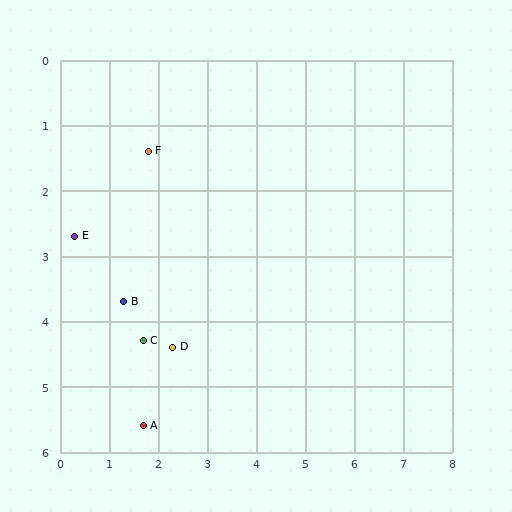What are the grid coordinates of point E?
Point E is at approximately (0.3, 2.7).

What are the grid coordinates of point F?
Point F is at approximately (1.8, 1.4).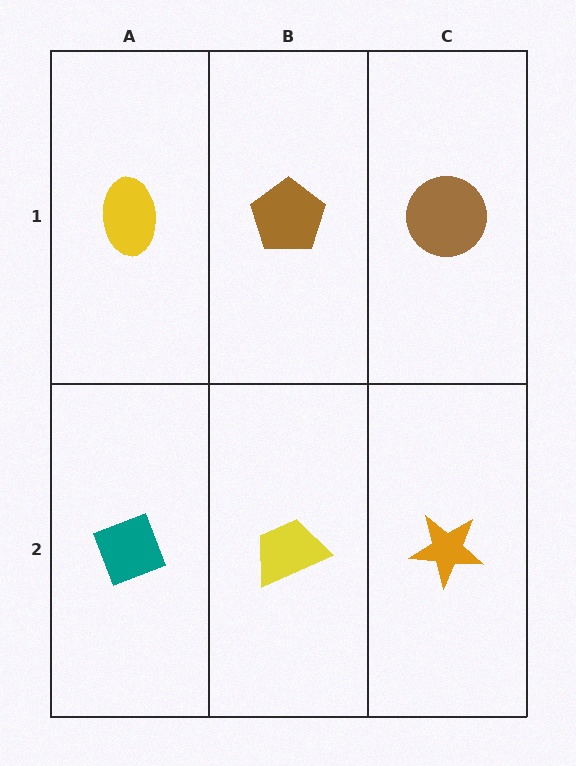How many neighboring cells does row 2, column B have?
3.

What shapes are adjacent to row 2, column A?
A yellow ellipse (row 1, column A), a yellow trapezoid (row 2, column B).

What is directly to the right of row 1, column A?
A brown pentagon.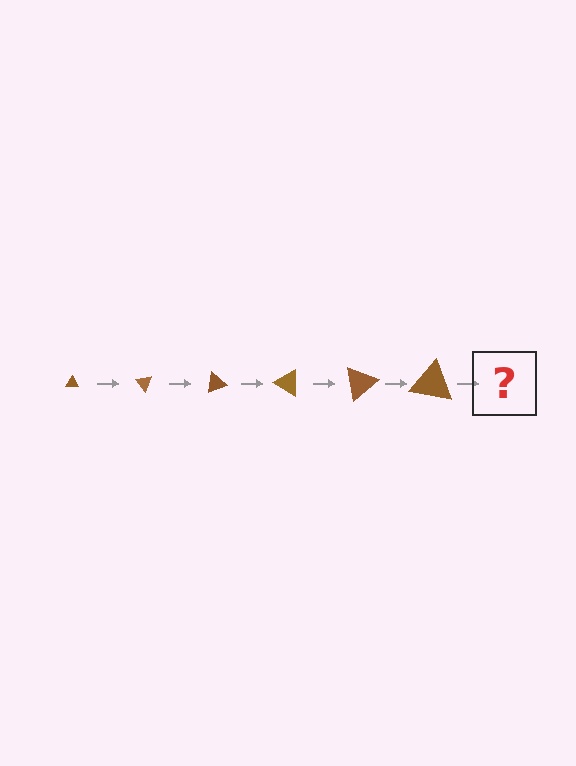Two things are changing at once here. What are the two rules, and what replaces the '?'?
The two rules are that the triangle grows larger each step and it rotates 50 degrees each step. The '?' should be a triangle, larger than the previous one and rotated 300 degrees from the start.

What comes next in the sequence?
The next element should be a triangle, larger than the previous one and rotated 300 degrees from the start.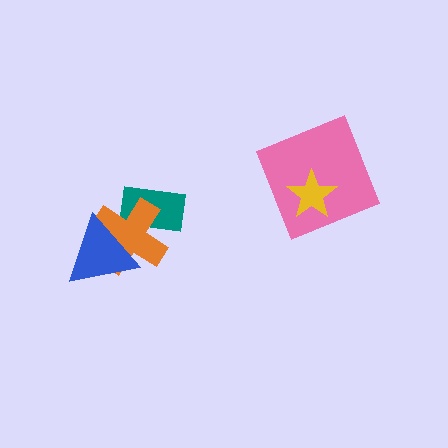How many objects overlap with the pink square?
1 object overlaps with the pink square.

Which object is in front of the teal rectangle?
The orange cross is in front of the teal rectangle.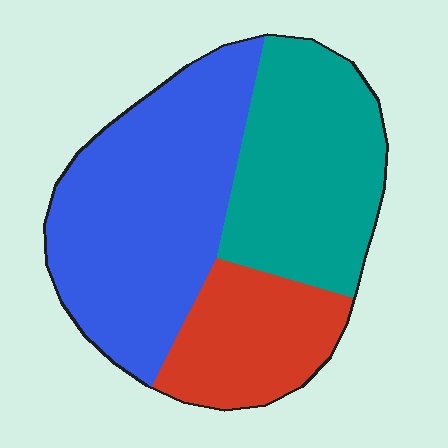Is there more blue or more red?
Blue.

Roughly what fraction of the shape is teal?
Teal takes up between a quarter and a half of the shape.